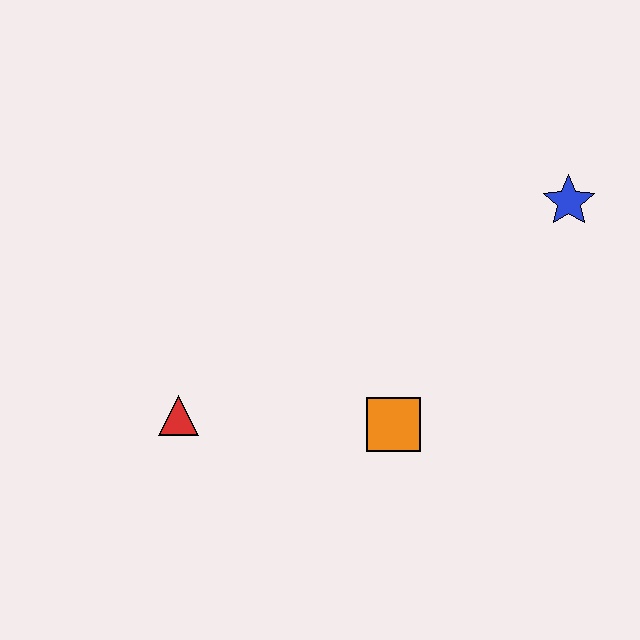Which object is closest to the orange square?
The red triangle is closest to the orange square.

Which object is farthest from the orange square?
The blue star is farthest from the orange square.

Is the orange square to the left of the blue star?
Yes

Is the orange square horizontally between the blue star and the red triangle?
Yes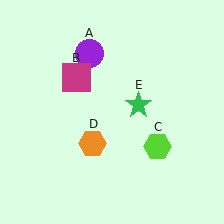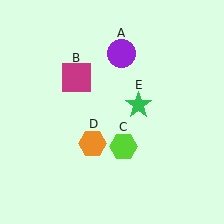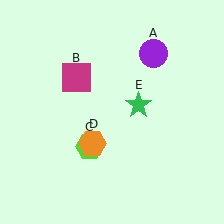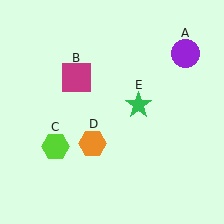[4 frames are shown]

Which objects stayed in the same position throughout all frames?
Magenta square (object B) and orange hexagon (object D) and green star (object E) remained stationary.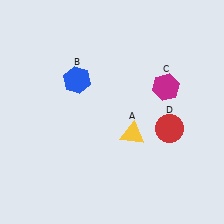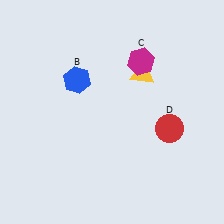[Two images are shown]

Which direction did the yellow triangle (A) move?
The yellow triangle (A) moved up.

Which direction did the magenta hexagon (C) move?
The magenta hexagon (C) moved up.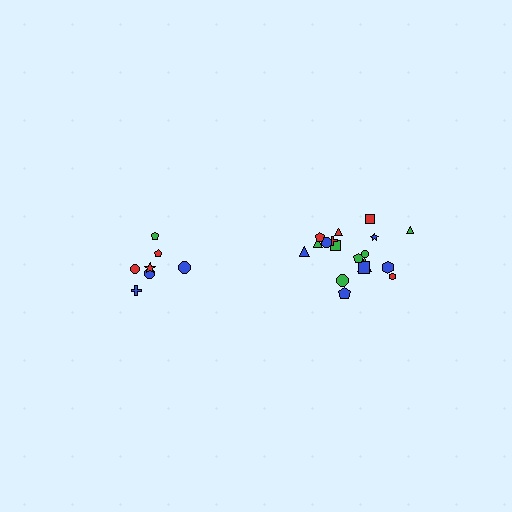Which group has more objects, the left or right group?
The right group.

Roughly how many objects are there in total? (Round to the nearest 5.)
Roughly 25 objects in total.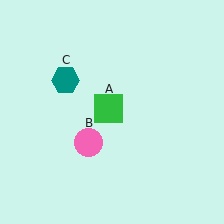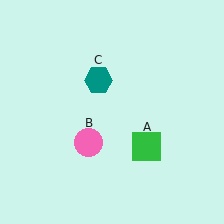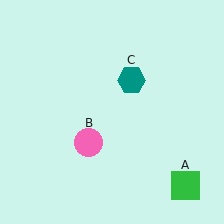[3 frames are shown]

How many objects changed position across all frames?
2 objects changed position: green square (object A), teal hexagon (object C).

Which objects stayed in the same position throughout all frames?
Pink circle (object B) remained stationary.